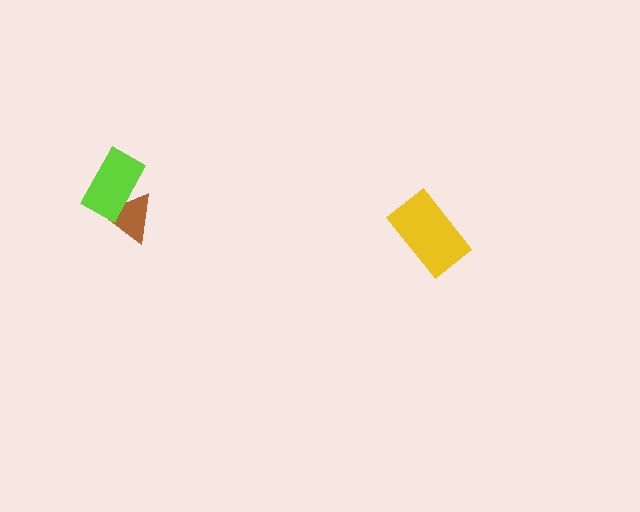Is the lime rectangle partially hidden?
No, no other shape covers it.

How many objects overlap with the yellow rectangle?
0 objects overlap with the yellow rectangle.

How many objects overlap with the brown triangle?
1 object overlaps with the brown triangle.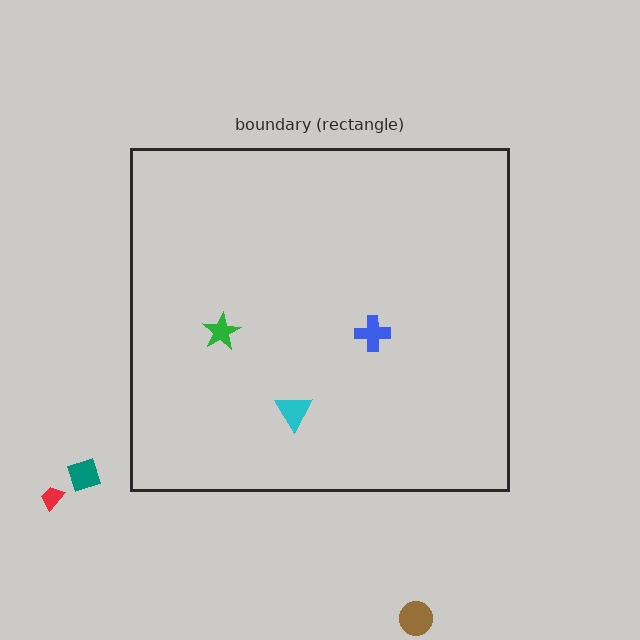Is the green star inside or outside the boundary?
Inside.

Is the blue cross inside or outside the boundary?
Inside.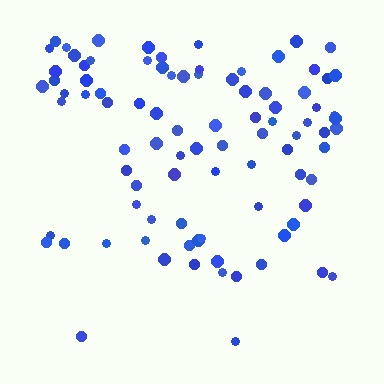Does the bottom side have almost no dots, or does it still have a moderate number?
Still a moderate number, just noticeably fewer than the top.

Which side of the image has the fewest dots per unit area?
The bottom.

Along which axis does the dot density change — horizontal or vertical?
Vertical.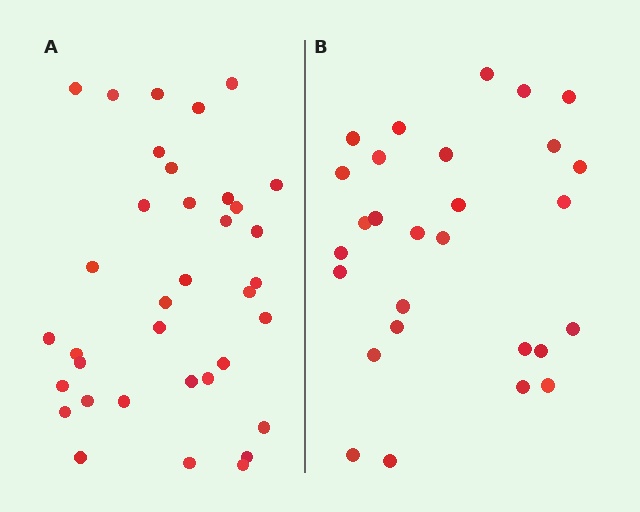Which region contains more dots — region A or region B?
Region A (the left region) has more dots.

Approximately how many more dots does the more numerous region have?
Region A has roughly 8 or so more dots than region B.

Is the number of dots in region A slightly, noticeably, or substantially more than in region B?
Region A has noticeably more, but not dramatically so. The ratio is roughly 1.3 to 1.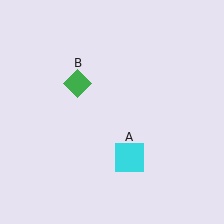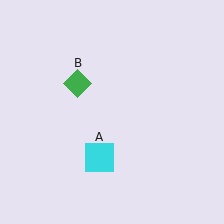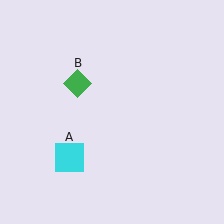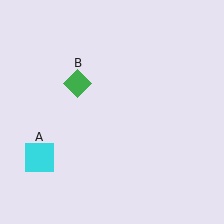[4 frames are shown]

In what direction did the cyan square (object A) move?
The cyan square (object A) moved left.